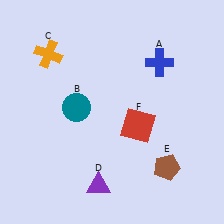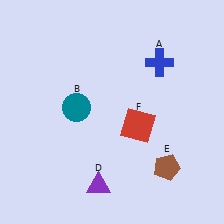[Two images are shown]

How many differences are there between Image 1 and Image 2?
There is 1 difference between the two images.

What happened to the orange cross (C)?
The orange cross (C) was removed in Image 2. It was in the top-left area of Image 1.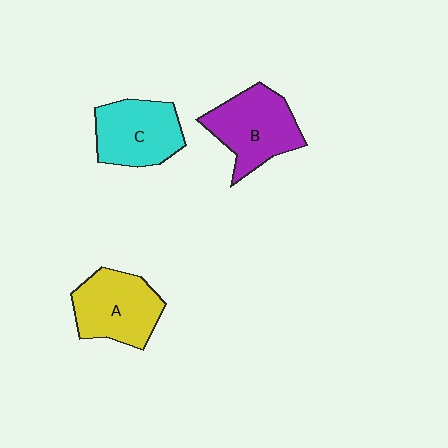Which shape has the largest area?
Shape B (purple).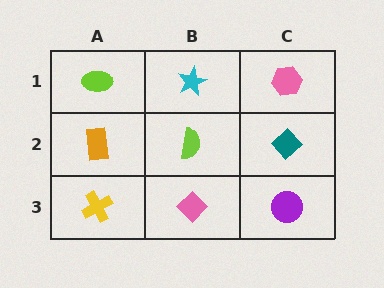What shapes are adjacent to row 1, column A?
An orange rectangle (row 2, column A), a cyan star (row 1, column B).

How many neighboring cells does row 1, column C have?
2.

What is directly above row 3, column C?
A teal diamond.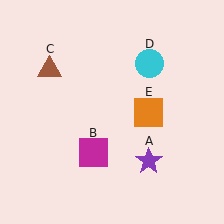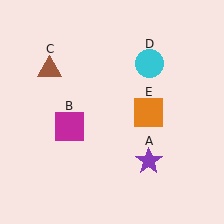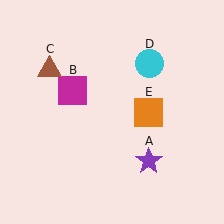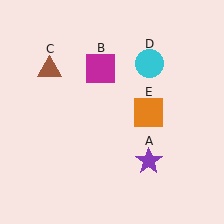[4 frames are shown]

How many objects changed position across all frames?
1 object changed position: magenta square (object B).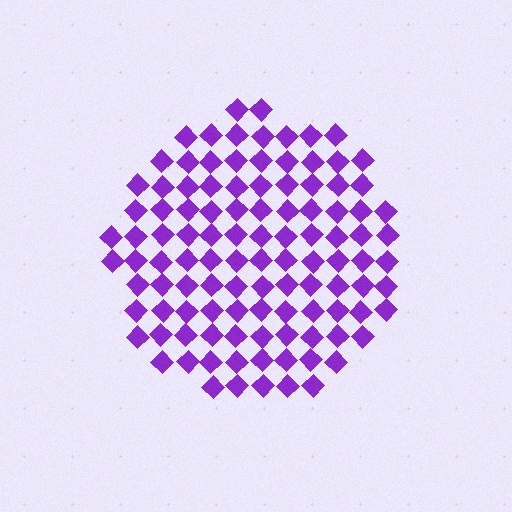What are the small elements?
The small elements are diamonds.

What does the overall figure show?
The overall figure shows a circle.